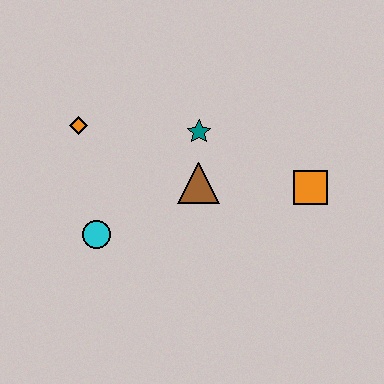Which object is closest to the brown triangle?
The teal star is closest to the brown triangle.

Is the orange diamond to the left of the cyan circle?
Yes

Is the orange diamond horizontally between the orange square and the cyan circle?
No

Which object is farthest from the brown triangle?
The orange diamond is farthest from the brown triangle.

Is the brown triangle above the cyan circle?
Yes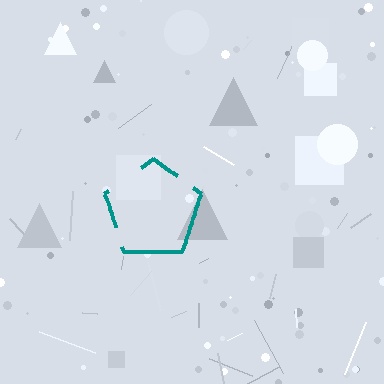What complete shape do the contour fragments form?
The contour fragments form a pentagon.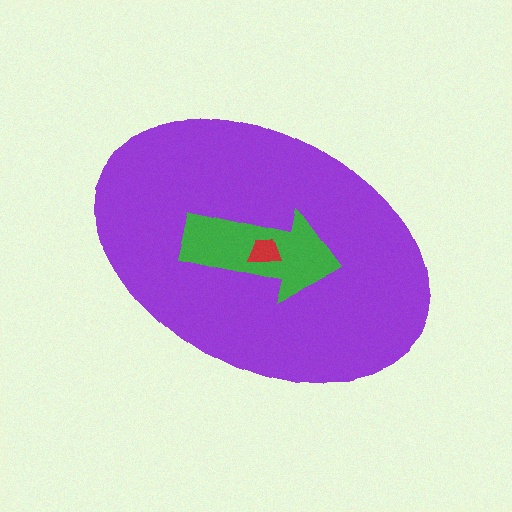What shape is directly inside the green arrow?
The red trapezoid.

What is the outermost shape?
The purple ellipse.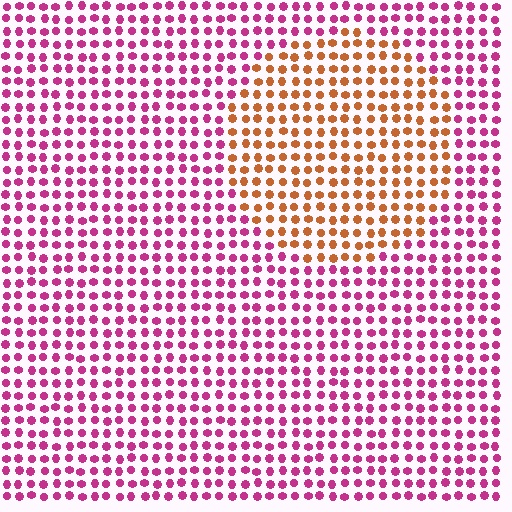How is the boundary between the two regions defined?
The boundary is defined purely by a slight shift in hue (about 59 degrees). Spacing, size, and orientation are identical on both sides.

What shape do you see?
I see a circle.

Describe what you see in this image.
The image is filled with small magenta elements in a uniform arrangement. A circle-shaped region is visible where the elements are tinted to a slightly different hue, forming a subtle color boundary.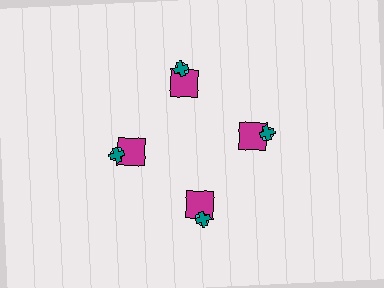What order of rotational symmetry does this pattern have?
This pattern has 4-fold rotational symmetry.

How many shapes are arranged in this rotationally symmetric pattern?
There are 12 shapes, arranged in 4 groups of 3.